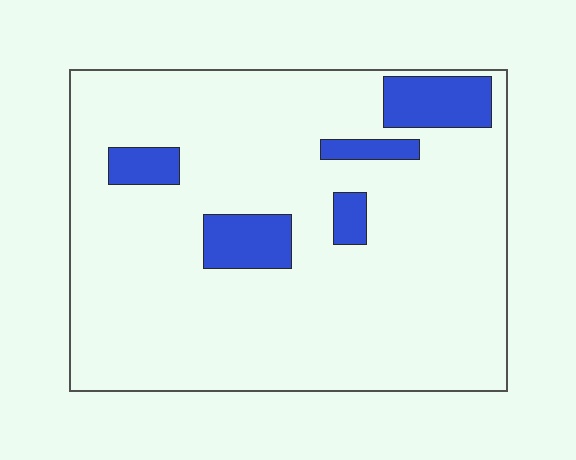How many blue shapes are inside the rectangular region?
5.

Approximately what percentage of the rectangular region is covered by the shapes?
Approximately 10%.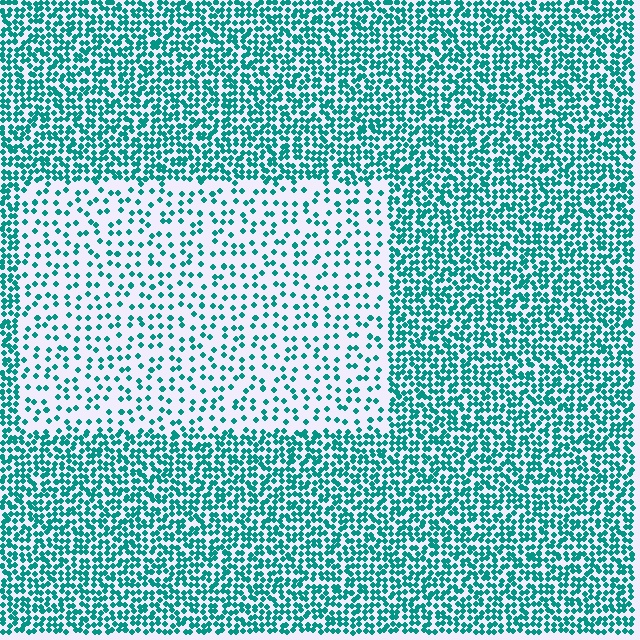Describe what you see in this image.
The image contains small teal elements arranged at two different densities. A rectangle-shaped region is visible where the elements are less densely packed than the surrounding area.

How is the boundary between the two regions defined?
The boundary is defined by a change in element density (approximately 2.6x ratio). All elements are the same color, size, and shape.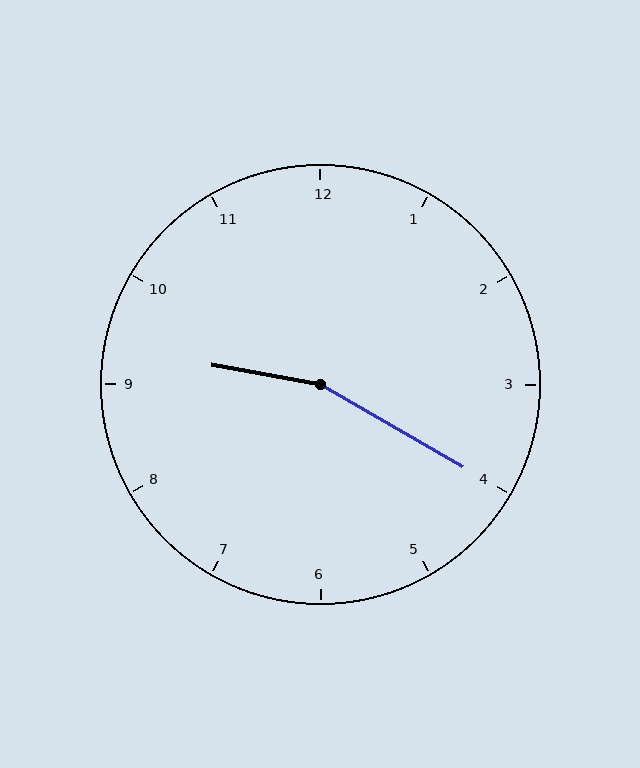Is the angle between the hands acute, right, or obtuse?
It is obtuse.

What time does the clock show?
9:20.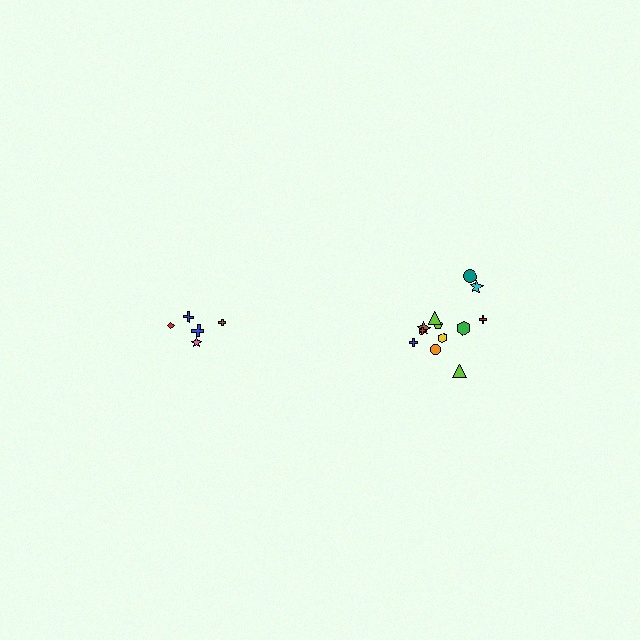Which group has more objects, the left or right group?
The right group.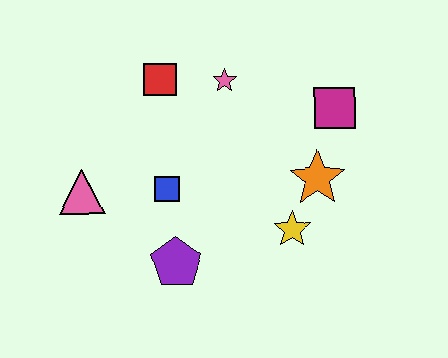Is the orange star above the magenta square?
No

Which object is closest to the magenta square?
The orange star is closest to the magenta square.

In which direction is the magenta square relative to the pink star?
The magenta square is to the right of the pink star.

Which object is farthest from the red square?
The yellow star is farthest from the red square.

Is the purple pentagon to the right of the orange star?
No